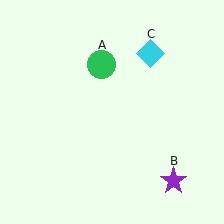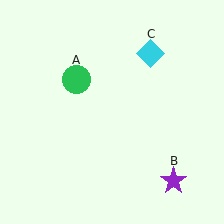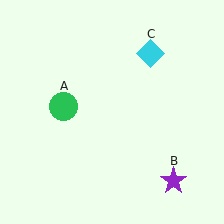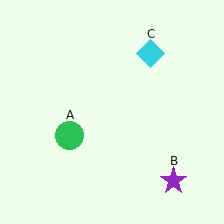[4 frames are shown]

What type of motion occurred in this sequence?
The green circle (object A) rotated counterclockwise around the center of the scene.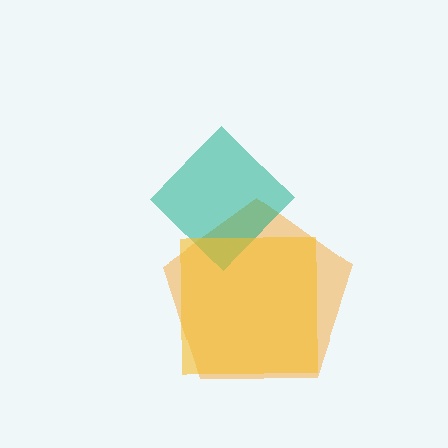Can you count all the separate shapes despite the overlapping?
Yes, there are 3 separate shapes.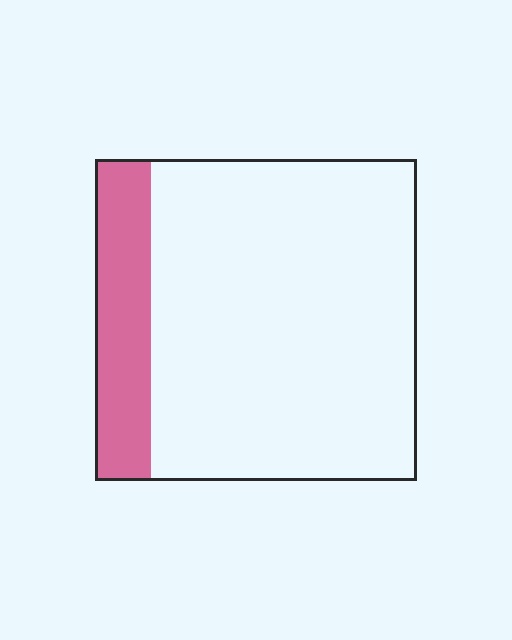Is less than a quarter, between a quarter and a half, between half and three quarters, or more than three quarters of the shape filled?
Less than a quarter.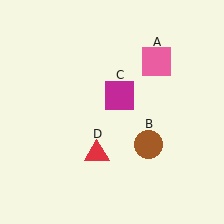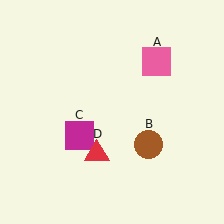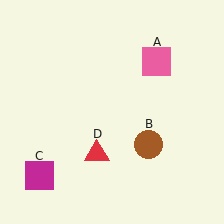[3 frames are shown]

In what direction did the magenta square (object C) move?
The magenta square (object C) moved down and to the left.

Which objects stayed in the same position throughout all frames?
Pink square (object A) and brown circle (object B) and red triangle (object D) remained stationary.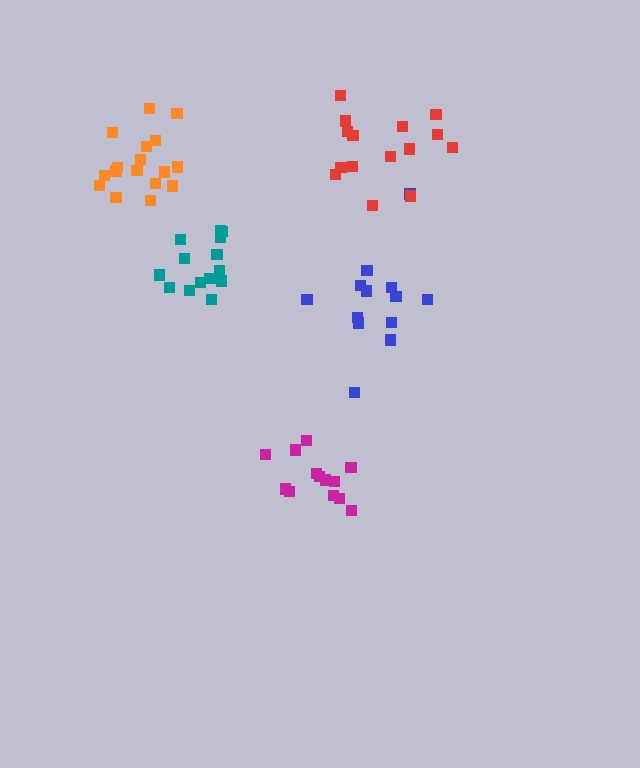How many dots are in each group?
Group 1: 13 dots, Group 2: 14 dots, Group 3: 15 dots, Group 4: 13 dots, Group 5: 17 dots (72 total).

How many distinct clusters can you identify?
There are 5 distinct clusters.